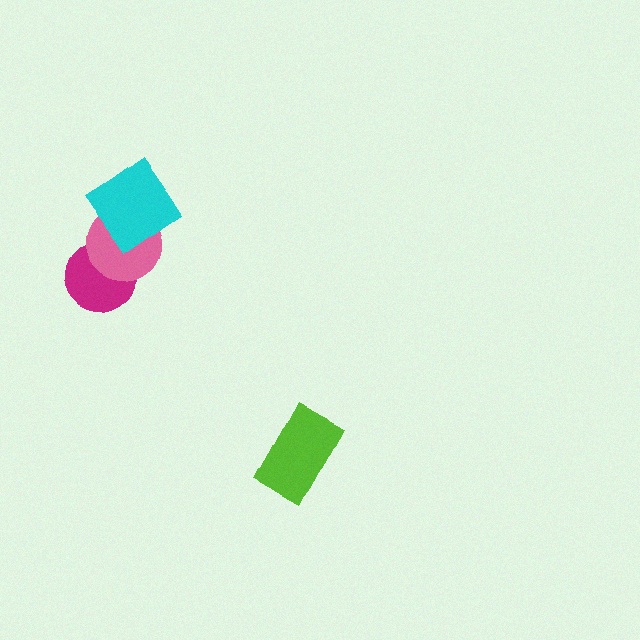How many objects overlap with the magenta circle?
1 object overlaps with the magenta circle.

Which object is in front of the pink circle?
The cyan diamond is in front of the pink circle.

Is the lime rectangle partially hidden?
No, no other shape covers it.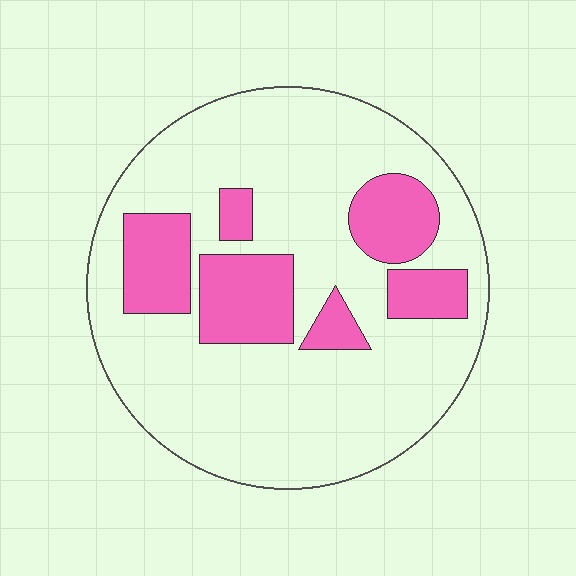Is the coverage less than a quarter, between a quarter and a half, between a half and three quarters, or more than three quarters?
Less than a quarter.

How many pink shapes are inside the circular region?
6.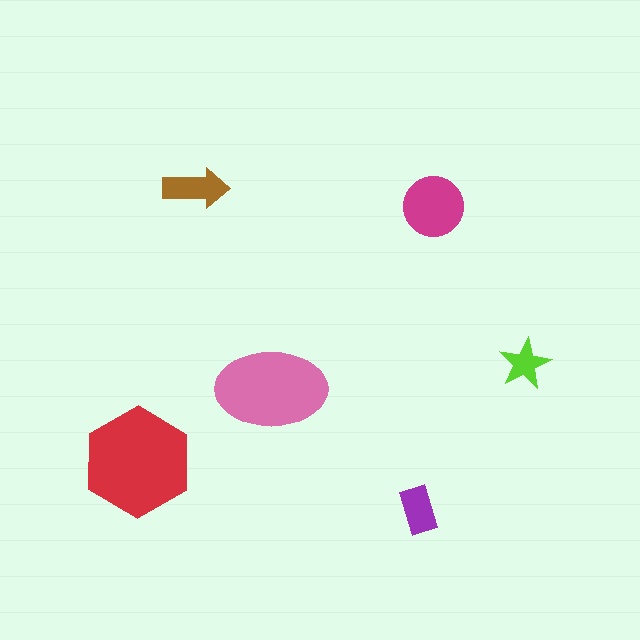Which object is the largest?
The red hexagon.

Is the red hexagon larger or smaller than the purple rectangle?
Larger.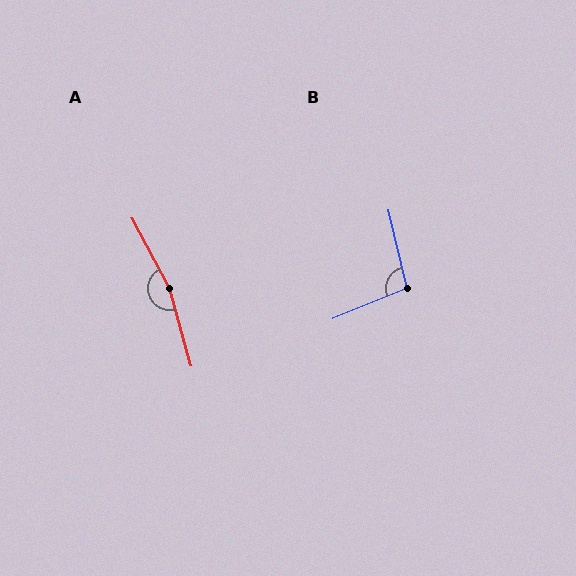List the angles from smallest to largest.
B (99°), A (167°).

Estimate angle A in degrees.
Approximately 167 degrees.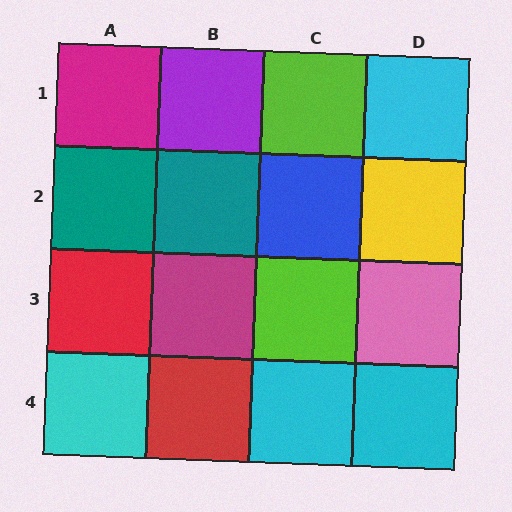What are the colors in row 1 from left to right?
Magenta, purple, lime, cyan.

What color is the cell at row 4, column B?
Red.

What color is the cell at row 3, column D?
Pink.